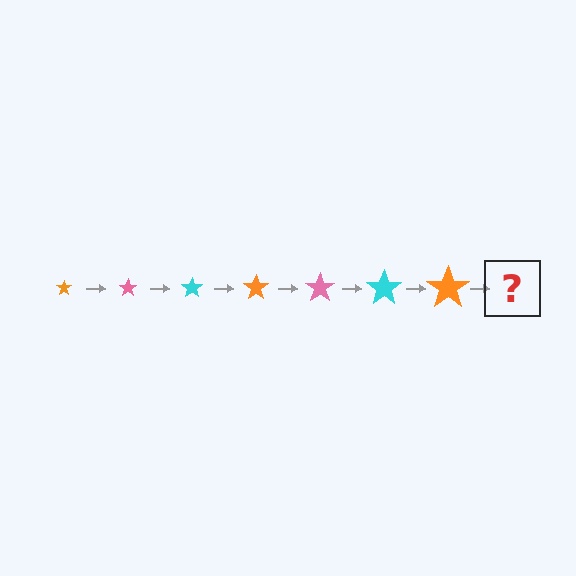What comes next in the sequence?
The next element should be a pink star, larger than the previous one.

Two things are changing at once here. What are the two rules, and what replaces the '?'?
The two rules are that the star grows larger each step and the color cycles through orange, pink, and cyan. The '?' should be a pink star, larger than the previous one.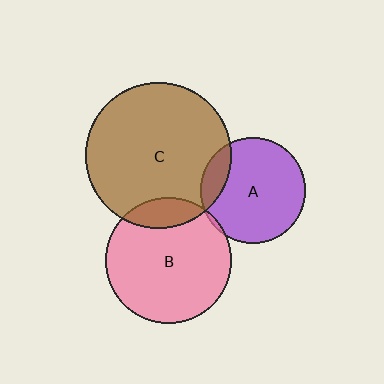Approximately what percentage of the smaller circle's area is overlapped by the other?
Approximately 5%.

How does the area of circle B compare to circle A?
Approximately 1.4 times.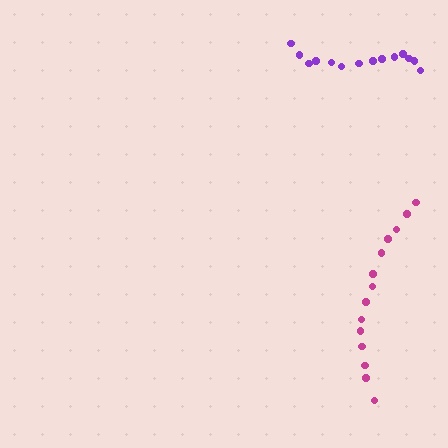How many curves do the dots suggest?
There are 2 distinct paths.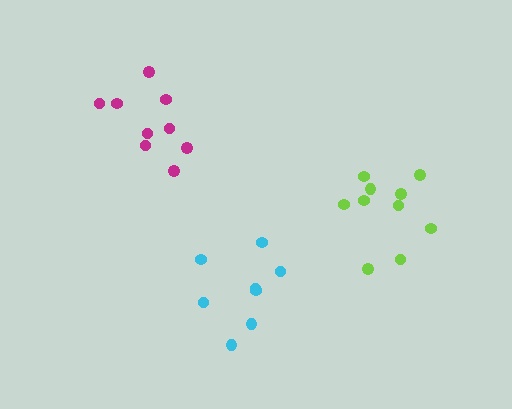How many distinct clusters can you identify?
There are 3 distinct clusters.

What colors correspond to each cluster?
The clusters are colored: magenta, lime, cyan.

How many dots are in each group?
Group 1: 9 dots, Group 2: 10 dots, Group 3: 8 dots (27 total).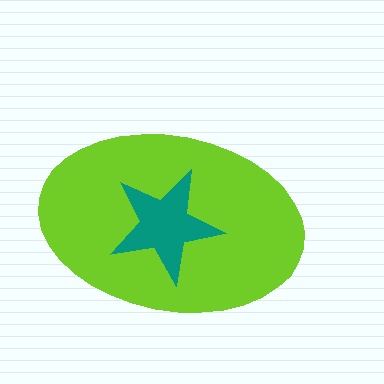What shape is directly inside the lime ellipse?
The teal star.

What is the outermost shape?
The lime ellipse.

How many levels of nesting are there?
2.